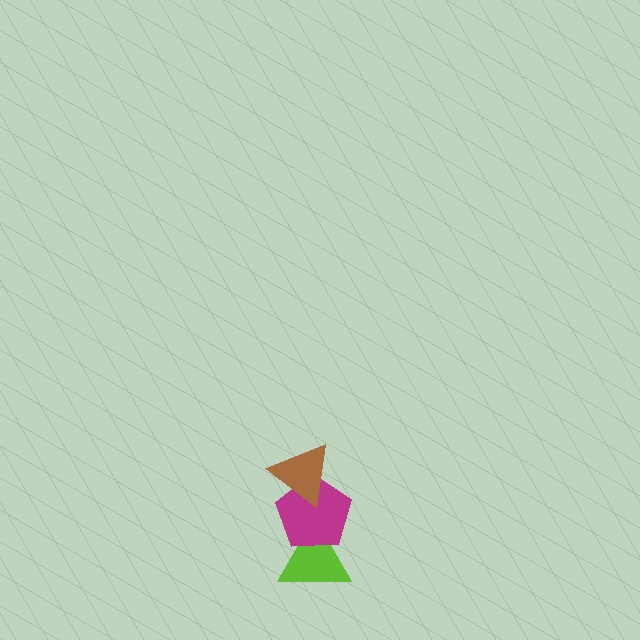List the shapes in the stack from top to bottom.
From top to bottom: the brown triangle, the magenta pentagon, the lime triangle.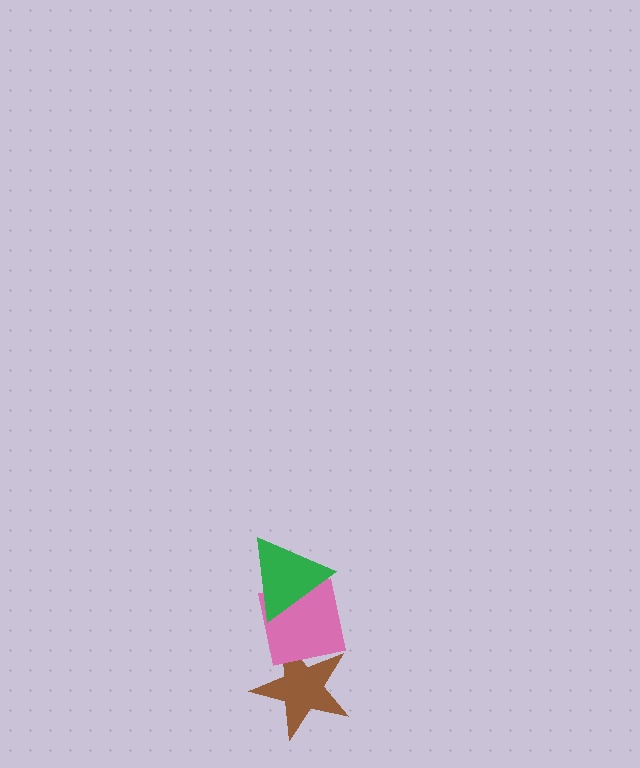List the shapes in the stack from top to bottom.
From top to bottom: the green triangle, the pink square, the brown star.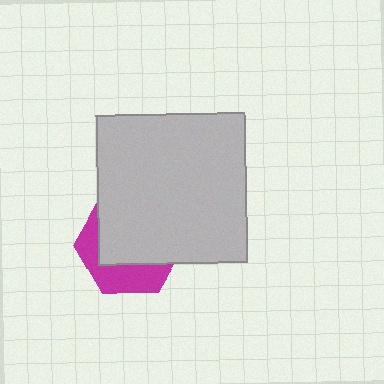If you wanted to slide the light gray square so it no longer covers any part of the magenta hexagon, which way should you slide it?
Slide it up — that is the most direct way to separate the two shapes.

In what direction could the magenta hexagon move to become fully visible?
The magenta hexagon could move down. That would shift it out from behind the light gray square entirely.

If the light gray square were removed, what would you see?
You would see the complete magenta hexagon.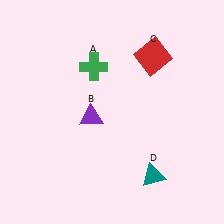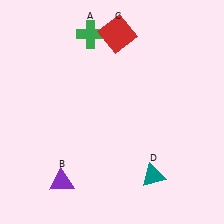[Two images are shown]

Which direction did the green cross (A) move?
The green cross (A) moved up.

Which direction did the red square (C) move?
The red square (C) moved left.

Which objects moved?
The objects that moved are: the green cross (A), the purple triangle (B), the red square (C).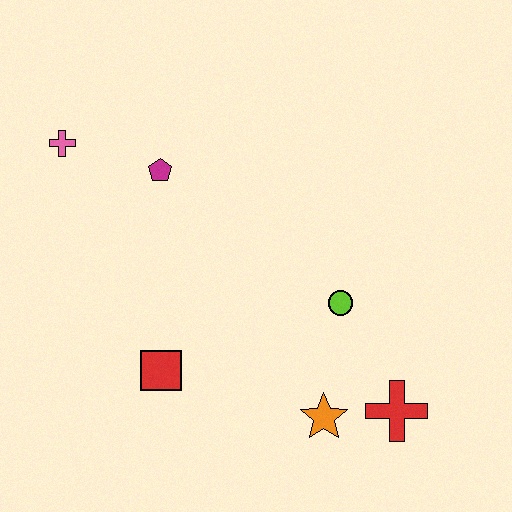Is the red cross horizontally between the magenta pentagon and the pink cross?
No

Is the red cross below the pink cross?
Yes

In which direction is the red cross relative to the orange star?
The red cross is to the right of the orange star.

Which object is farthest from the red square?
The pink cross is farthest from the red square.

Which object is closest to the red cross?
The orange star is closest to the red cross.